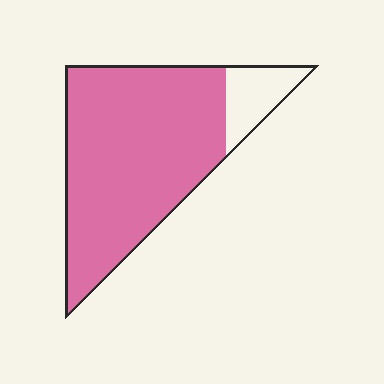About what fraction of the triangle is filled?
About seven eighths (7/8).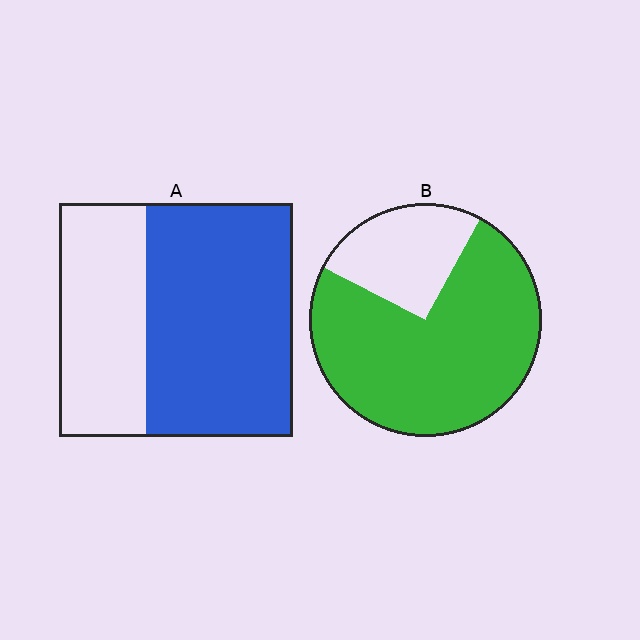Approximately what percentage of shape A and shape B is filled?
A is approximately 65% and B is approximately 75%.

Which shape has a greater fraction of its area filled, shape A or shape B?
Shape B.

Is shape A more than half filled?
Yes.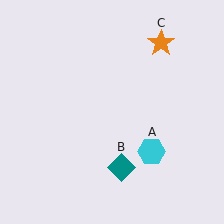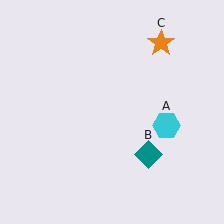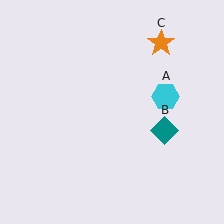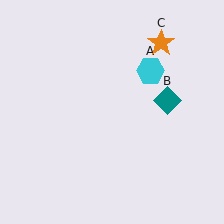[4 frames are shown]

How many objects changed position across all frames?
2 objects changed position: cyan hexagon (object A), teal diamond (object B).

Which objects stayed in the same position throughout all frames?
Orange star (object C) remained stationary.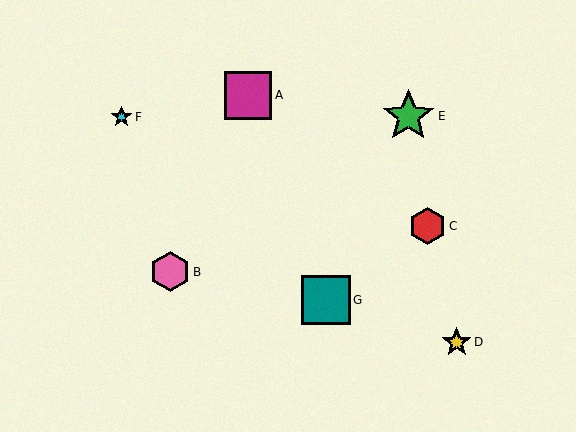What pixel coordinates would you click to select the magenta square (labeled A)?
Click at (248, 95) to select the magenta square A.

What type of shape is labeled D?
Shape D is a yellow star.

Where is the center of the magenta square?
The center of the magenta square is at (248, 95).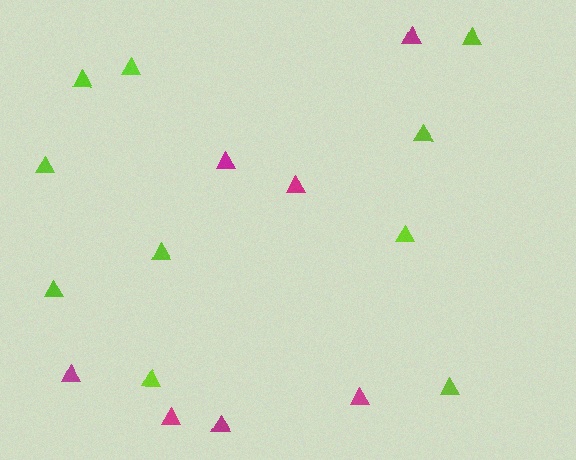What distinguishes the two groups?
There are 2 groups: one group of lime triangles (10) and one group of magenta triangles (7).